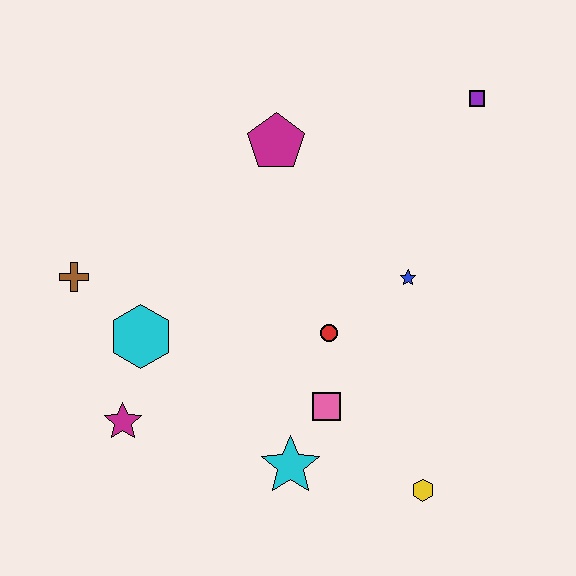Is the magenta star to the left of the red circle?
Yes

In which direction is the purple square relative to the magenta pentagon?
The purple square is to the right of the magenta pentagon.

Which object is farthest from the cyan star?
The purple square is farthest from the cyan star.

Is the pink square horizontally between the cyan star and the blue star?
Yes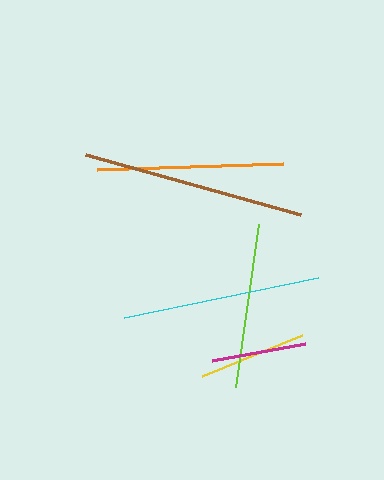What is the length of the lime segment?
The lime segment is approximately 165 pixels long.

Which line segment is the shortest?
The magenta line is the shortest at approximately 94 pixels.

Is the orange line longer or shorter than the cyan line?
The cyan line is longer than the orange line.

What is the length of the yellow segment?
The yellow segment is approximately 109 pixels long.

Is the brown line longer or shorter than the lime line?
The brown line is longer than the lime line.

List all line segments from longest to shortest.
From longest to shortest: brown, cyan, orange, lime, yellow, magenta.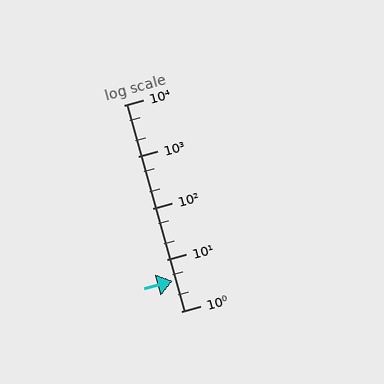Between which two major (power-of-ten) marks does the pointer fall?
The pointer is between 1 and 10.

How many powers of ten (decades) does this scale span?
The scale spans 4 decades, from 1 to 10000.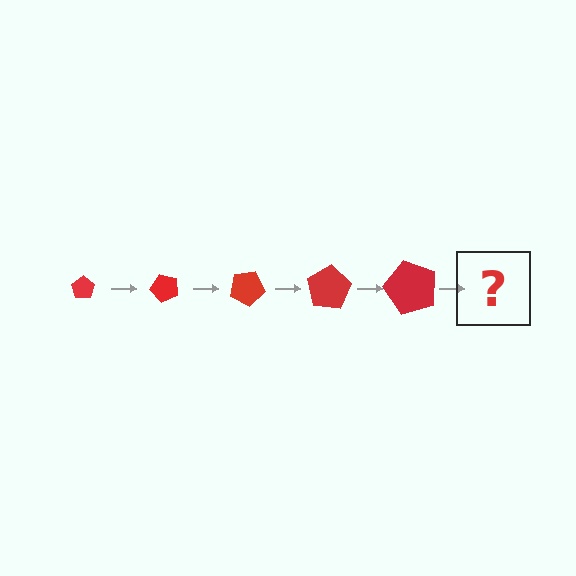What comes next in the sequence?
The next element should be a pentagon, larger than the previous one and rotated 250 degrees from the start.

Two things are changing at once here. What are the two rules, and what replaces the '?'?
The two rules are that the pentagon grows larger each step and it rotates 50 degrees each step. The '?' should be a pentagon, larger than the previous one and rotated 250 degrees from the start.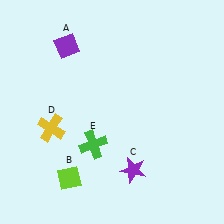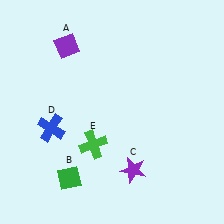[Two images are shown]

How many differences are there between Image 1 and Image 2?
There are 2 differences between the two images.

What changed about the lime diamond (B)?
In Image 1, B is lime. In Image 2, it changed to green.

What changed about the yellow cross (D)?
In Image 1, D is yellow. In Image 2, it changed to blue.